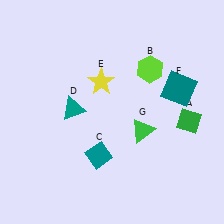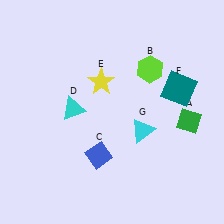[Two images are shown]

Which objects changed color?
C changed from teal to blue. D changed from teal to cyan. G changed from green to cyan.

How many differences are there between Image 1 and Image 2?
There are 3 differences between the two images.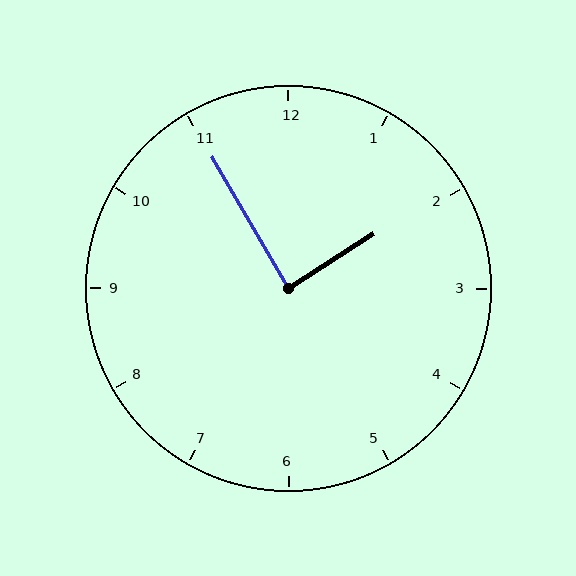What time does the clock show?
1:55.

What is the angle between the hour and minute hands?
Approximately 88 degrees.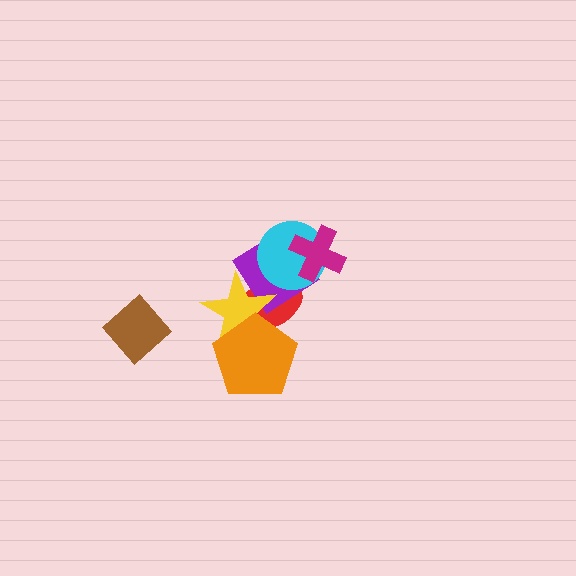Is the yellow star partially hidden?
Yes, it is partially covered by another shape.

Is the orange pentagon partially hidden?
No, no other shape covers it.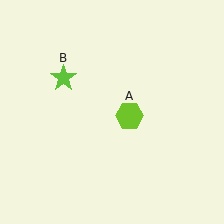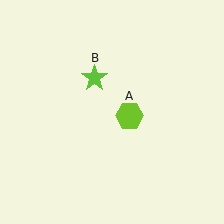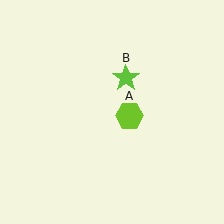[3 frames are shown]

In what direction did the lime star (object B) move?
The lime star (object B) moved right.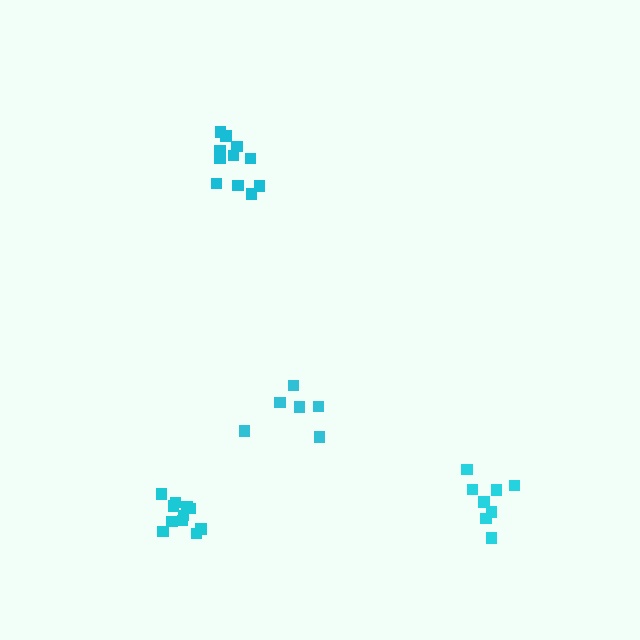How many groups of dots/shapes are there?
There are 4 groups.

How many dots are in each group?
Group 1: 11 dots, Group 2: 6 dots, Group 3: 8 dots, Group 4: 12 dots (37 total).